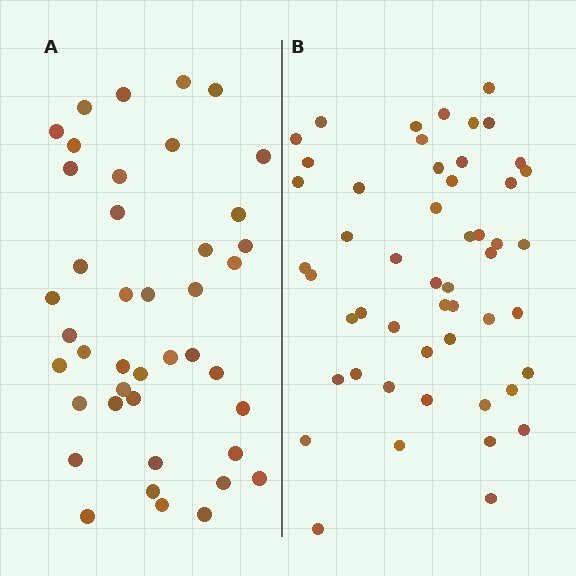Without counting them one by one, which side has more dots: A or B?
Region B (the right region) has more dots.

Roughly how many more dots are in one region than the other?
Region B has roughly 8 or so more dots than region A.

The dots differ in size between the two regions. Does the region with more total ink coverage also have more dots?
No. Region A has more total ink coverage because its dots are larger, but region B actually contains more individual dots. Total area can be misleading — the number of items is what matters here.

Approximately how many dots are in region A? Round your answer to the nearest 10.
About 40 dots. (The exact count is 42, which rounds to 40.)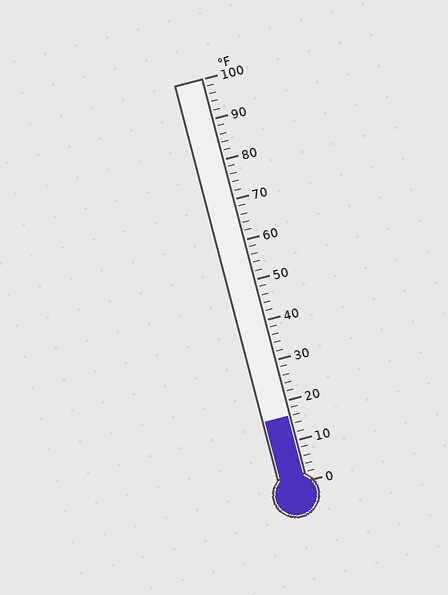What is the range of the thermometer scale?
The thermometer scale ranges from 0°F to 100°F.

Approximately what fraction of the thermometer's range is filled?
The thermometer is filled to approximately 15% of its range.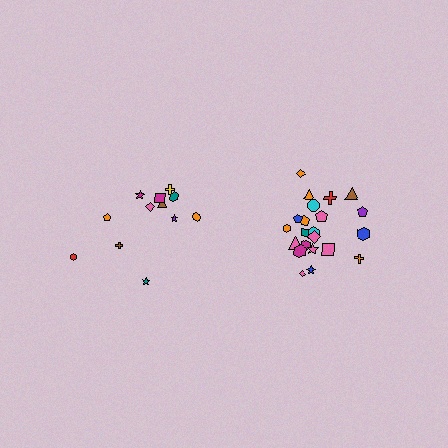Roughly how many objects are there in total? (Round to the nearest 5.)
Roughly 35 objects in total.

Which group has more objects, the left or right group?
The right group.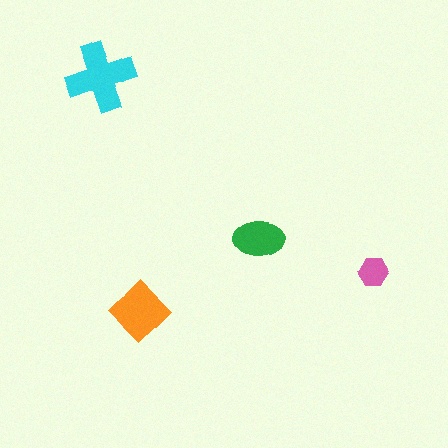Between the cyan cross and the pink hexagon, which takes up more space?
The cyan cross.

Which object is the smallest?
The pink hexagon.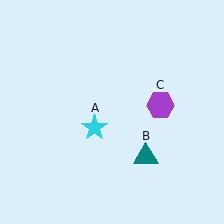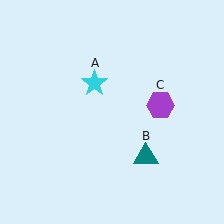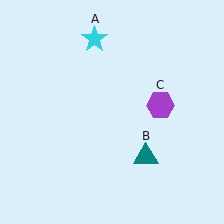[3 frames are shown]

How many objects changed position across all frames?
1 object changed position: cyan star (object A).